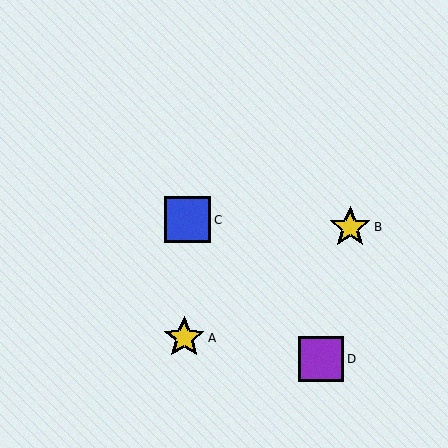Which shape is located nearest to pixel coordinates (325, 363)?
The purple square (labeled D) at (321, 359) is nearest to that location.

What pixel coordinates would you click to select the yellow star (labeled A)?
Click at (184, 338) to select the yellow star A.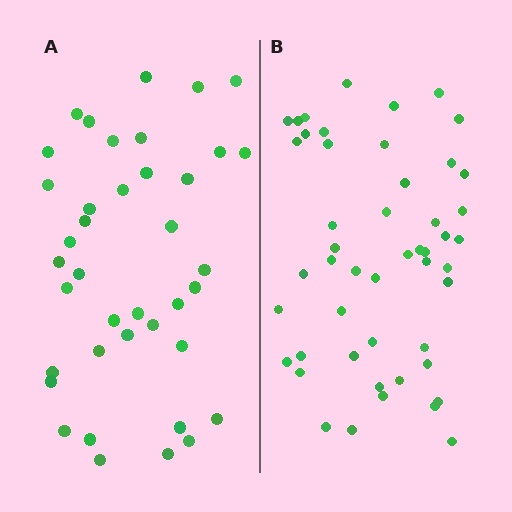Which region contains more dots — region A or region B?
Region B (the right region) has more dots.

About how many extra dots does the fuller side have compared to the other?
Region B has roughly 10 or so more dots than region A.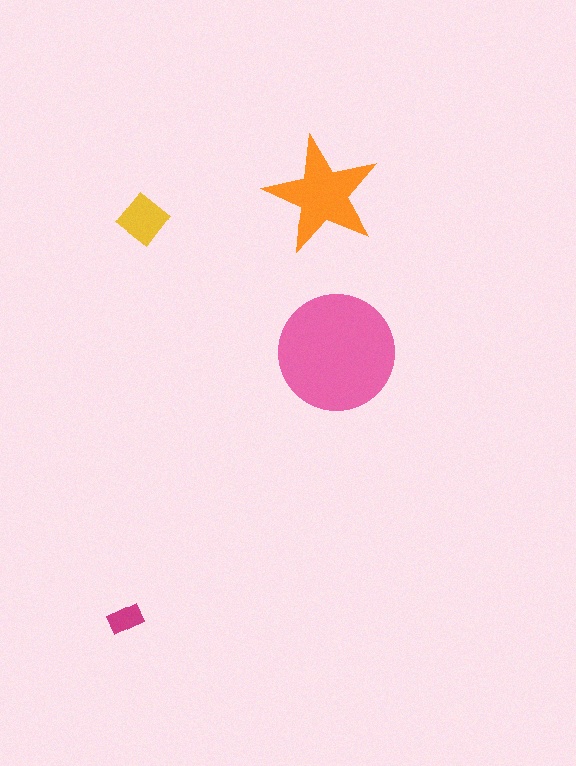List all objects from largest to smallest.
The pink circle, the orange star, the yellow diamond, the magenta rectangle.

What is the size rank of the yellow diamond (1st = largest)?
3rd.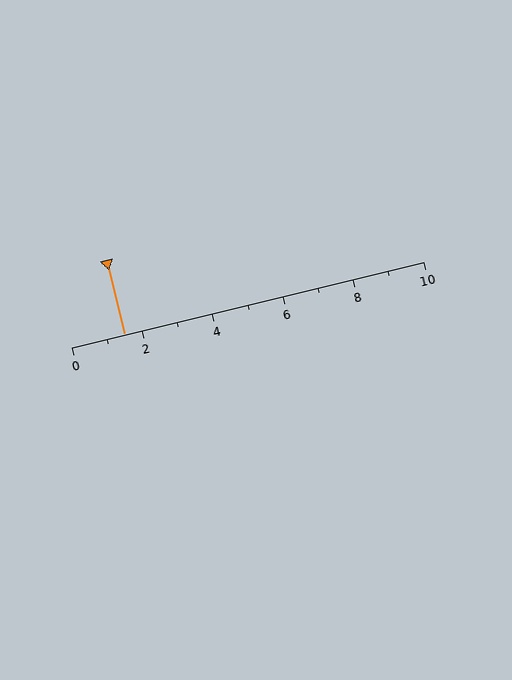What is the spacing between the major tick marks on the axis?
The major ticks are spaced 2 apart.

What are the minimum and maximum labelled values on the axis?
The axis runs from 0 to 10.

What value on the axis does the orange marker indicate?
The marker indicates approximately 1.5.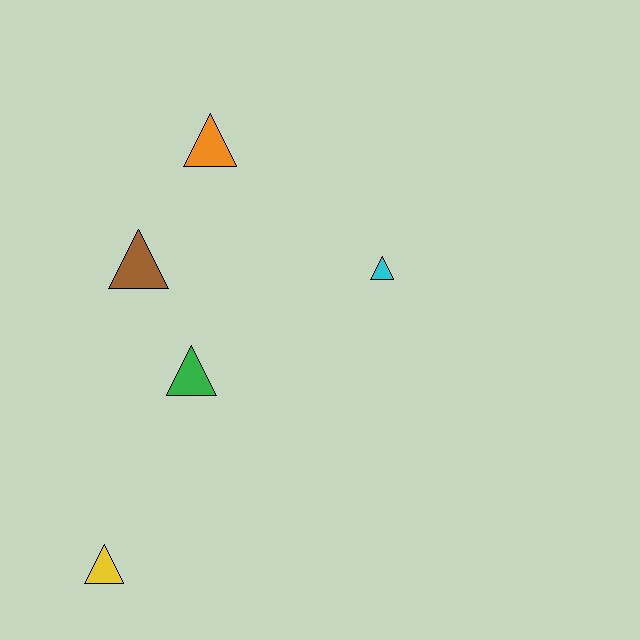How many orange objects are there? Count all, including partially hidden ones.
There is 1 orange object.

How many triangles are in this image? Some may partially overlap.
There are 5 triangles.